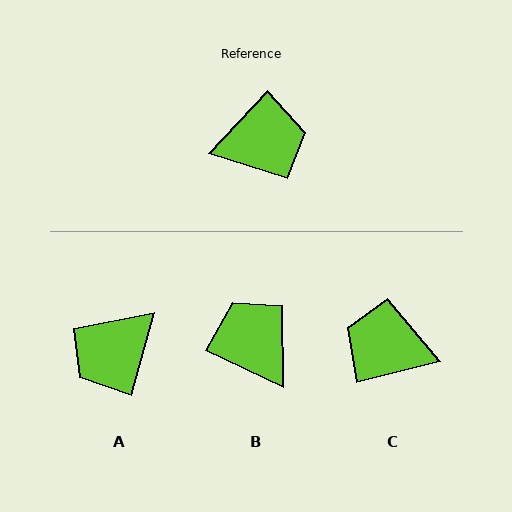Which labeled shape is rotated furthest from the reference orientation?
A, about 152 degrees away.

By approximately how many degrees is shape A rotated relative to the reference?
Approximately 152 degrees clockwise.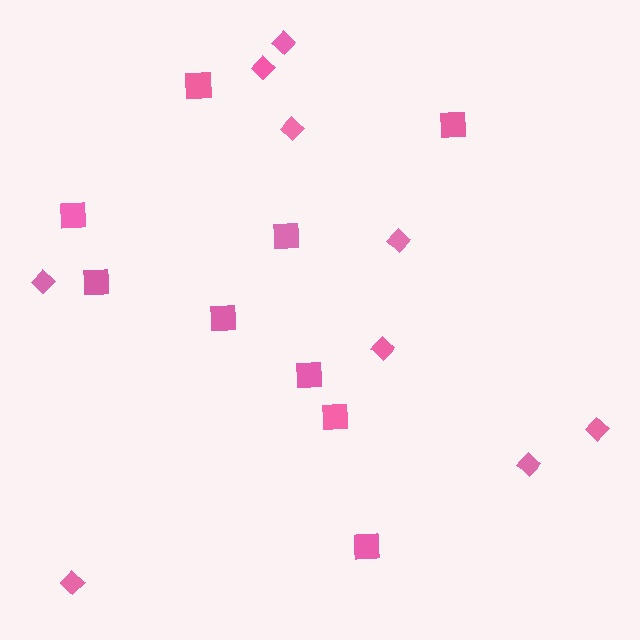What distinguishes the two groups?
There are 2 groups: one group of diamonds (9) and one group of squares (9).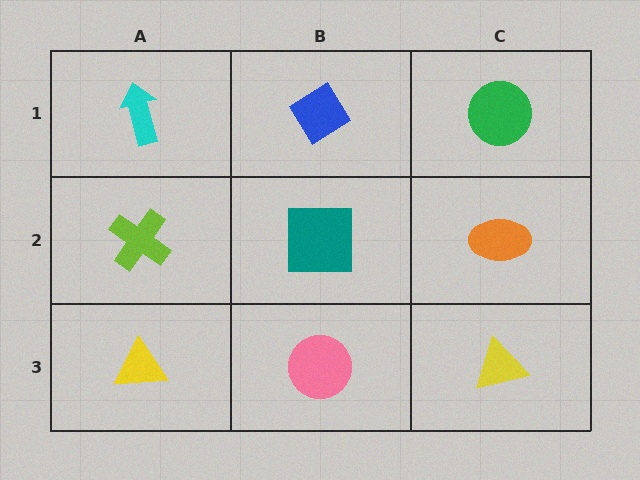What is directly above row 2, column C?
A green circle.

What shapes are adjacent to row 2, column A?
A cyan arrow (row 1, column A), a yellow triangle (row 3, column A), a teal square (row 2, column B).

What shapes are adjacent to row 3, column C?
An orange ellipse (row 2, column C), a pink circle (row 3, column B).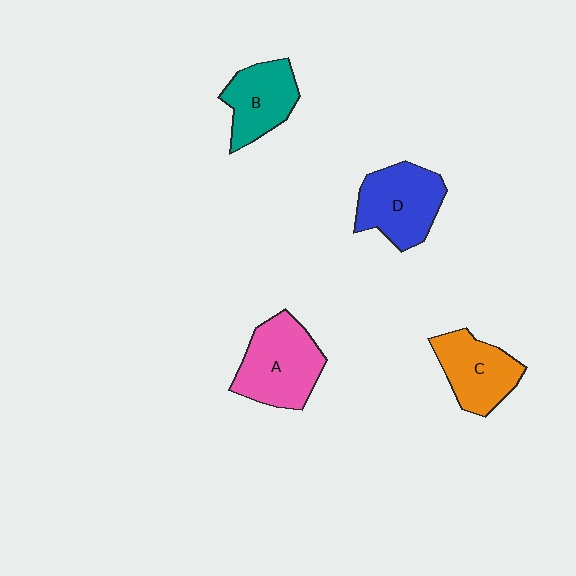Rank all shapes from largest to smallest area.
From largest to smallest: A (pink), D (blue), C (orange), B (teal).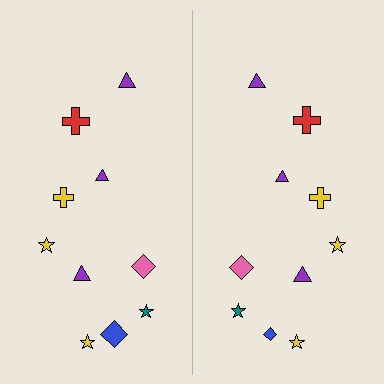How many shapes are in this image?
There are 20 shapes in this image.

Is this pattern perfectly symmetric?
No, the pattern is not perfectly symmetric. The blue diamond on the right side has a different size than its mirror counterpart.